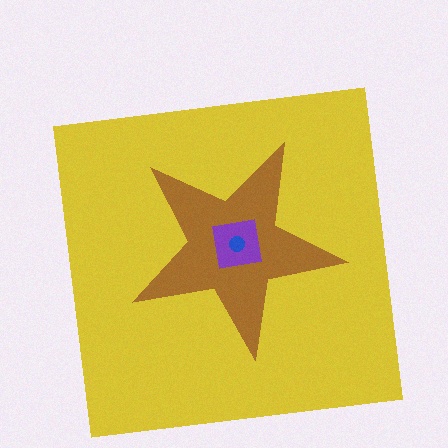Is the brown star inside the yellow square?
Yes.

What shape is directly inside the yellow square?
The brown star.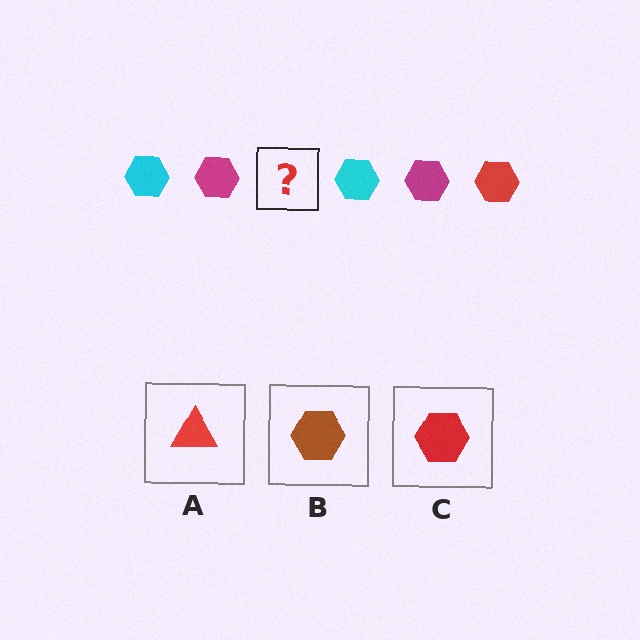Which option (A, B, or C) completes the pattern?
C.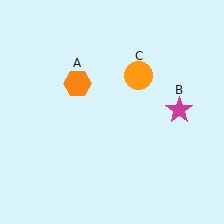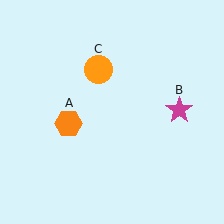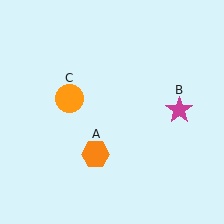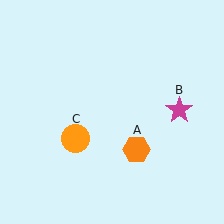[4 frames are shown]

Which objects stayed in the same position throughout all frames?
Magenta star (object B) remained stationary.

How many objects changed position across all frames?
2 objects changed position: orange hexagon (object A), orange circle (object C).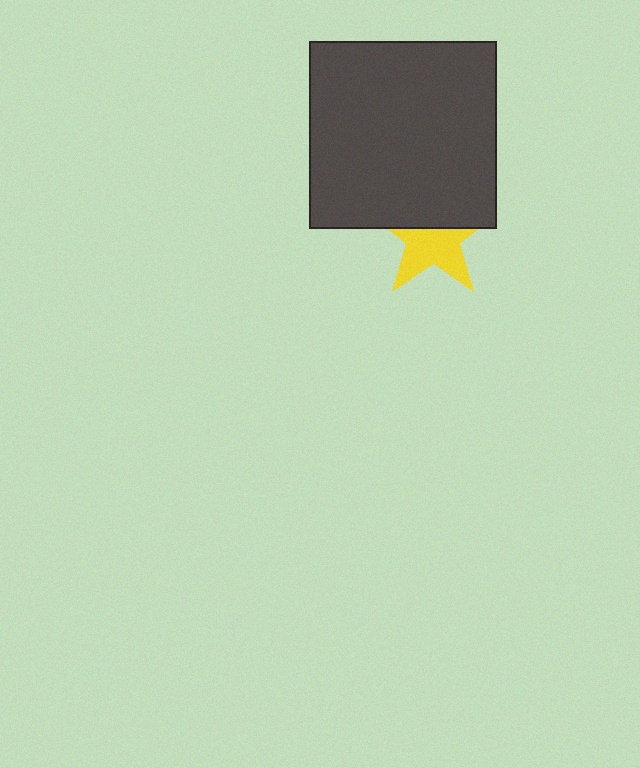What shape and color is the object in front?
The object in front is a dark gray square.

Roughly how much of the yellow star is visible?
About half of it is visible (roughly 55%).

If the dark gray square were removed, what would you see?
You would see the complete yellow star.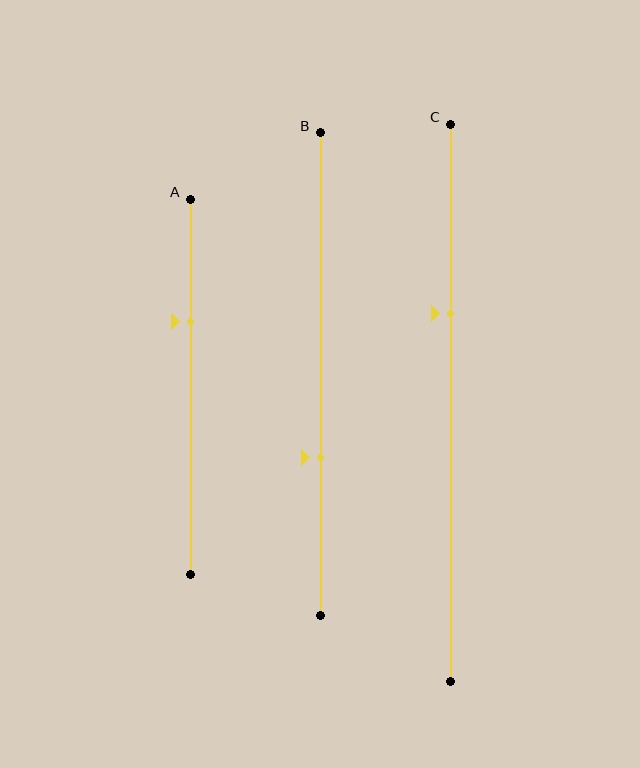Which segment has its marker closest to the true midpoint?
Segment C has its marker closest to the true midpoint.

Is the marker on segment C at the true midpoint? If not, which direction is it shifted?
No, the marker on segment C is shifted upward by about 16% of the segment length.